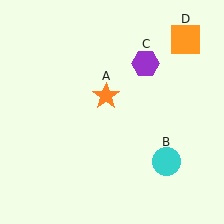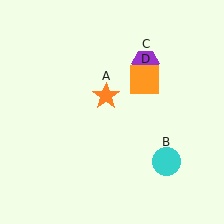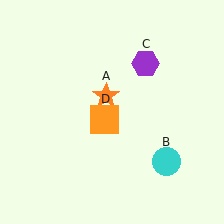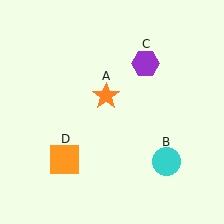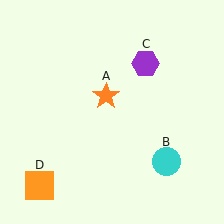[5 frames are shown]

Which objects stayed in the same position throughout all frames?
Orange star (object A) and cyan circle (object B) and purple hexagon (object C) remained stationary.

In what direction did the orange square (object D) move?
The orange square (object D) moved down and to the left.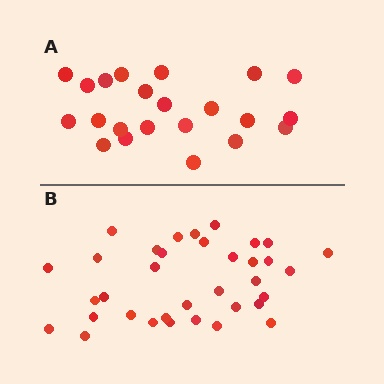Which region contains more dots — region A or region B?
Region B (the bottom region) has more dots.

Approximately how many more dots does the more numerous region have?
Region B has approximately 15 more dots than region A.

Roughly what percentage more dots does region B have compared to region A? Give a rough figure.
About 60% more.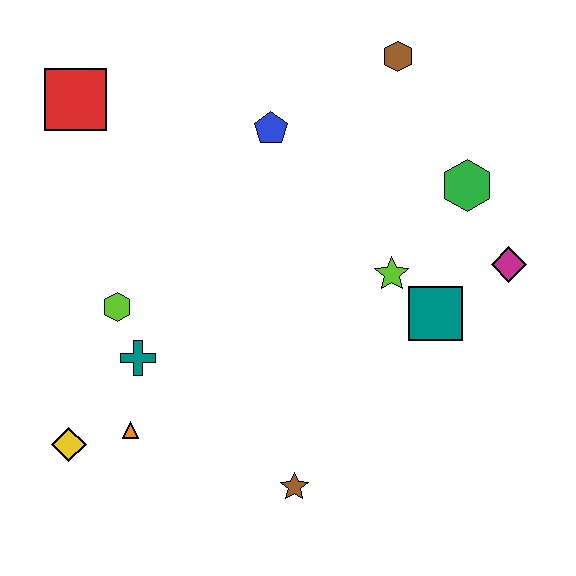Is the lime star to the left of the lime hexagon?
No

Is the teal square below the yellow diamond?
No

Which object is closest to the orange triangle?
The yellow diamond is closest to the orange triangle.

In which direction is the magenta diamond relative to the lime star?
The magenta diamond is to the right of the lime star.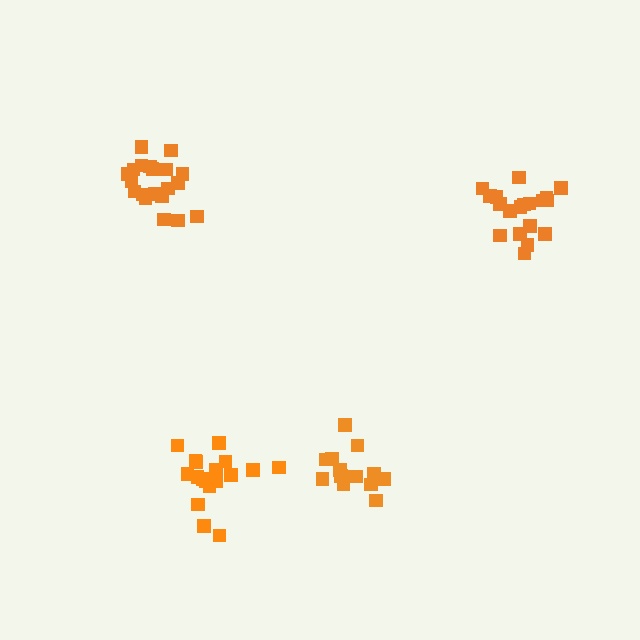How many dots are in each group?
Group 1: 19 dots, Group 2: 20 dots, Group 3: 14 dots, Group 4: 20 dots (73 total).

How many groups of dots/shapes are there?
There are 4 groups.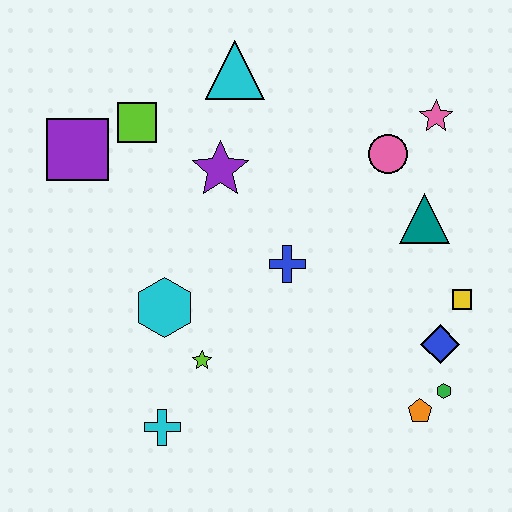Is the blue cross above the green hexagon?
Yes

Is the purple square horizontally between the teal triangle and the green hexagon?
No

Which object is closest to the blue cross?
The purple star is closest to the blue cross.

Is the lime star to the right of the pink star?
No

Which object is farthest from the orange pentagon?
The purple square is farthest from the orange pentagon.